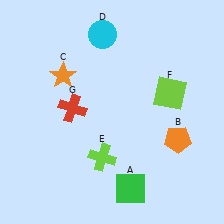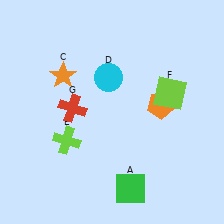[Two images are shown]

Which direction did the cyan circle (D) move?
The cyan circle (D) moved down.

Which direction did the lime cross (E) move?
The lime cross (E) moved left.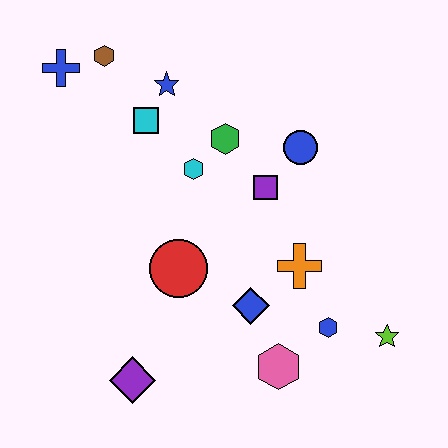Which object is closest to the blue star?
The cyan square is closest to the blue star.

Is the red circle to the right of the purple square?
No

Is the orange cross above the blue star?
No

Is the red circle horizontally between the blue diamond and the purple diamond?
Yes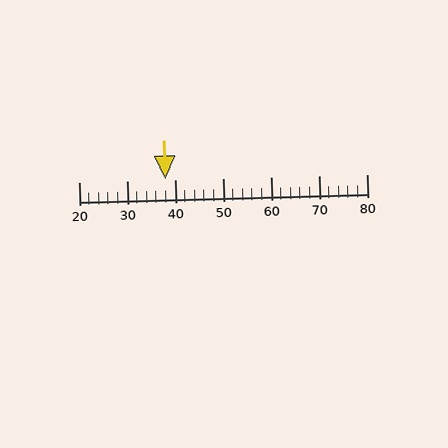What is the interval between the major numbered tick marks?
The major tick marks are spaced 10 units apart.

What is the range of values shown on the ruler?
The ruler shows values from 20 to 80.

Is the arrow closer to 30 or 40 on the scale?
The arrow is closer to 40.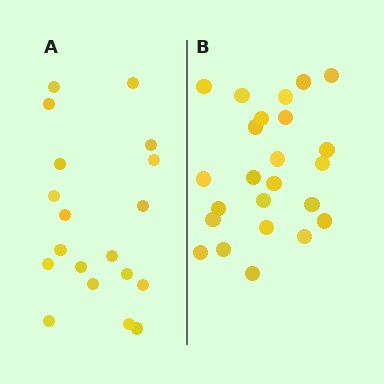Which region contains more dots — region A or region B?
Region B (the right region) has more dots.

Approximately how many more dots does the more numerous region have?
Region B has about 5 more dots than region A.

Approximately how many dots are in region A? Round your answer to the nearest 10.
About 20 dots. (The exact count is 19, which rounds to 20.)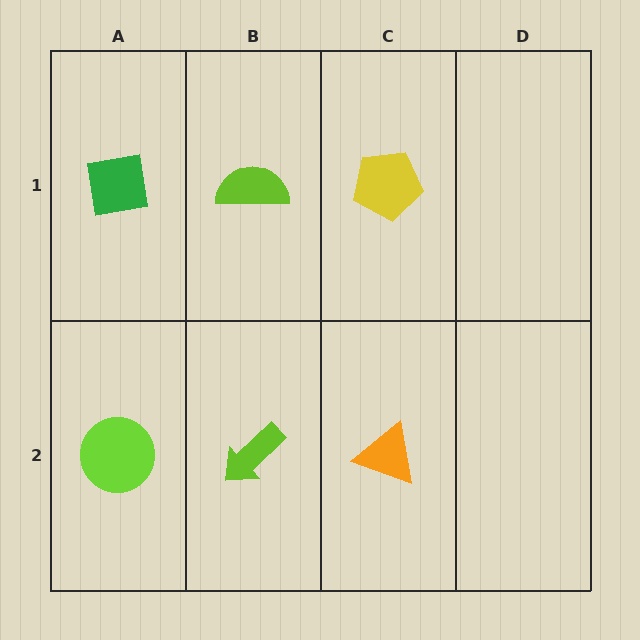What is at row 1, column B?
A lime semicircle.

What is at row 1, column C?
A yellow pentagon.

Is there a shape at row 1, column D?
No, that cell is empty.